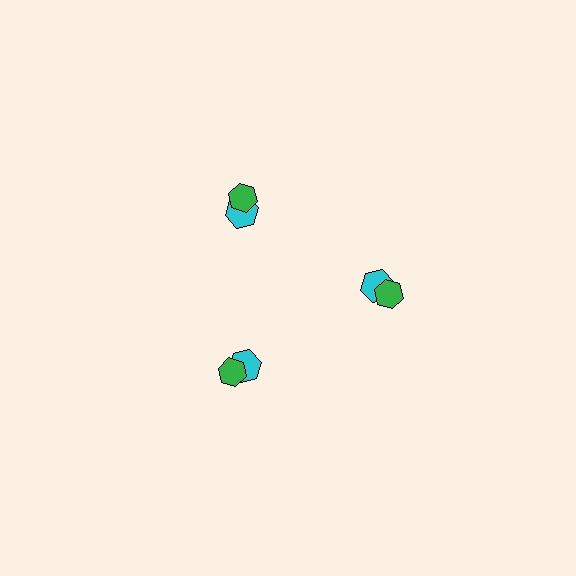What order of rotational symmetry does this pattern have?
This pattern has 3-fold rotational symmetry.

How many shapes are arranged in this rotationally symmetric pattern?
There are 6 shapes, arranged in 3 groups of 2.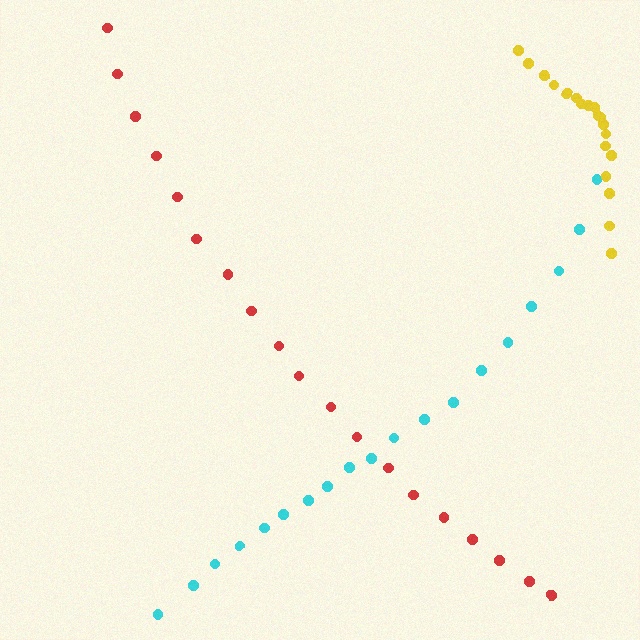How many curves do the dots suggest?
There are 3 distinct paths.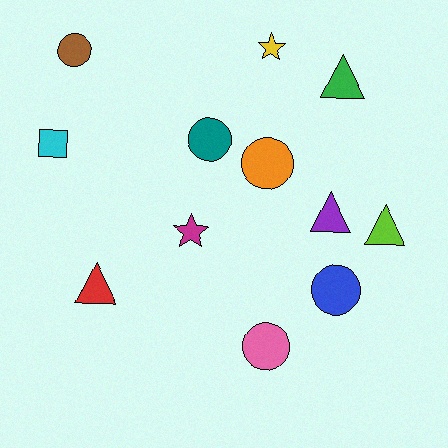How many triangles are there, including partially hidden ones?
There are 4 triangles.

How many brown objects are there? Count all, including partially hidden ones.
There is 1 brown object.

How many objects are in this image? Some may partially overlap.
There are 12 objects.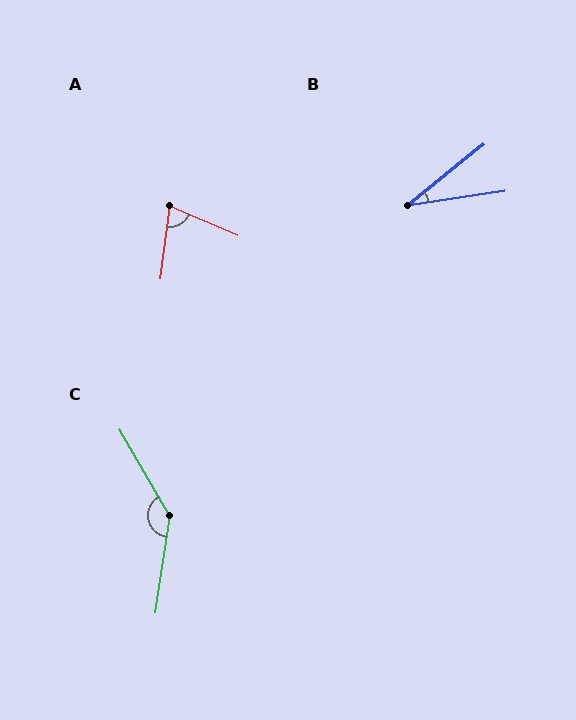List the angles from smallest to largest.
B (30°), A (74°), C (141°).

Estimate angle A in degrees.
Approximately 74 degrees.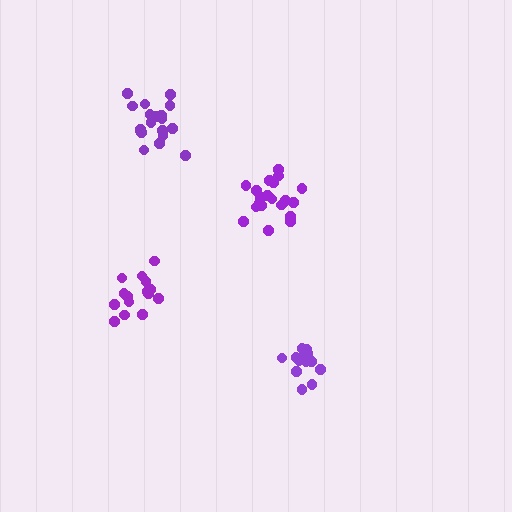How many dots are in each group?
Group 1: 19 dots, Group 2: 15 dots, Group 3: 21 dots, Group 4: 15 dots (70 total).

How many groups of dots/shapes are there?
There are 4 groups.